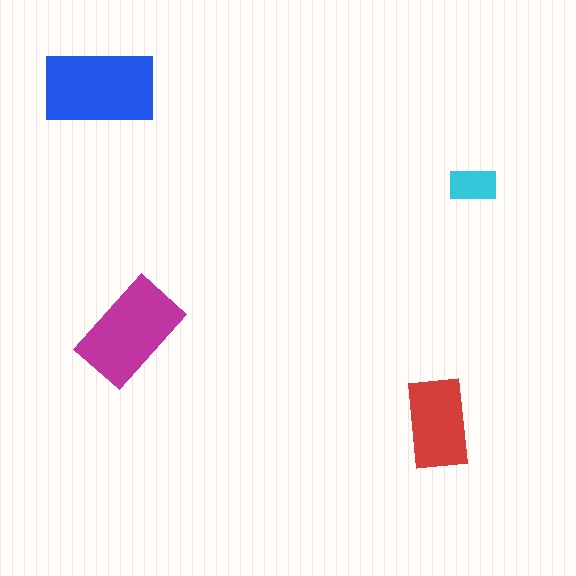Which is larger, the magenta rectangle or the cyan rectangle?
The magenta one.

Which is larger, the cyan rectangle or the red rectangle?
The red one.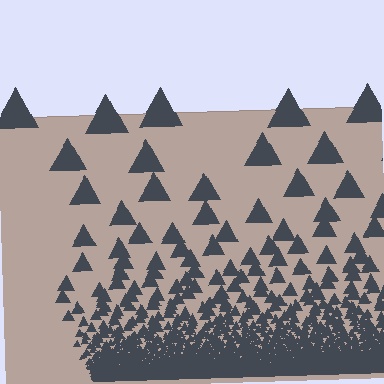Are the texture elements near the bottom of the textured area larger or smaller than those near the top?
Smaller. The gradient is inverted — elements near the bottom are smaller and denser.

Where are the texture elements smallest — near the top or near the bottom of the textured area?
Near the bottom.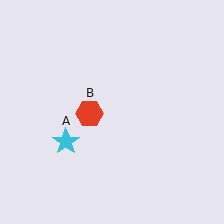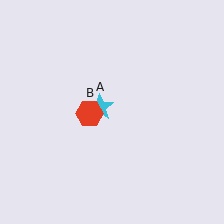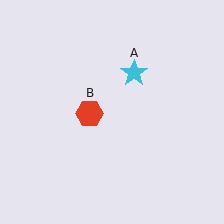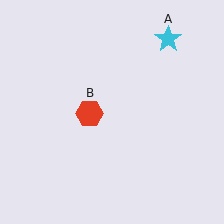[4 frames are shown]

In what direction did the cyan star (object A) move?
The cyan star (object A) moved up and to the right.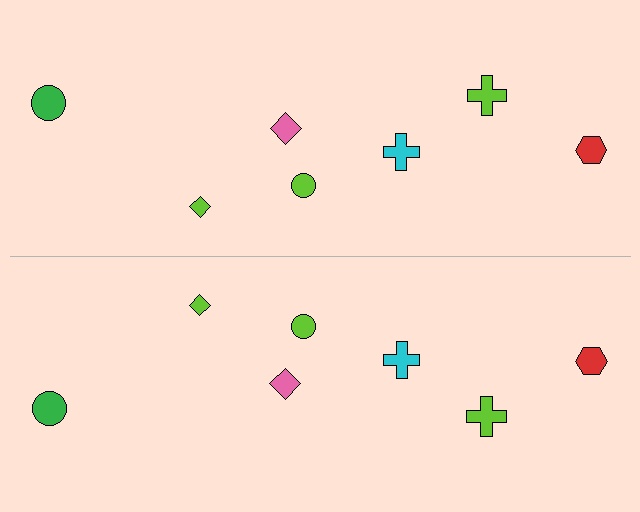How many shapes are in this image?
There are 14 shapes in this image.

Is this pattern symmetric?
Yes, this pattern has bilateral (reflection) symmetry.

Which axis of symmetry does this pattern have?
The pattern has a horizontal axis of symmetry running through the center of the image.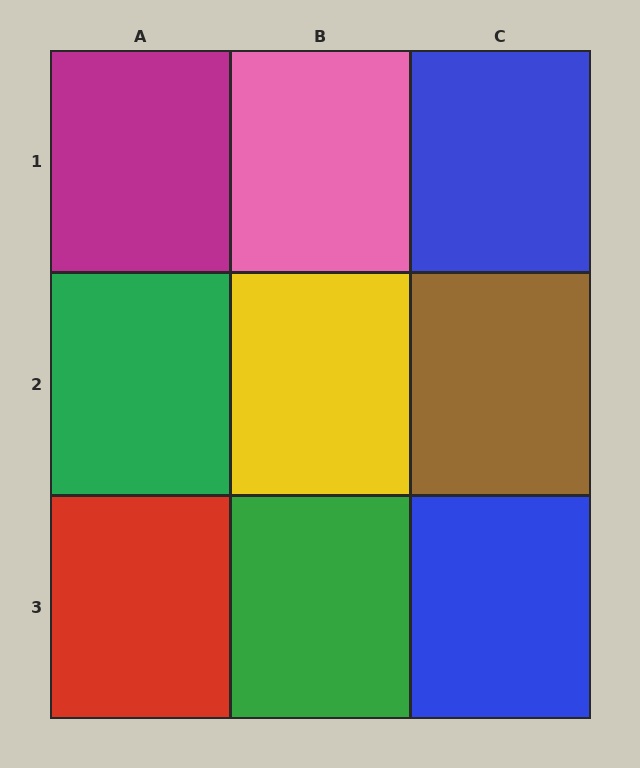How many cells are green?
2 cells are green.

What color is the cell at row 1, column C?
Blue.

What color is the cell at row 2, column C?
Brown.